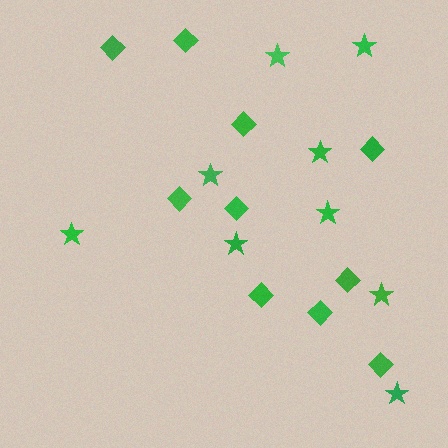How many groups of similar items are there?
There are 2 groups: one group of diamonds (10) and one group of stars (9).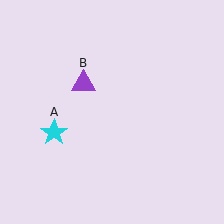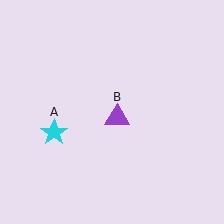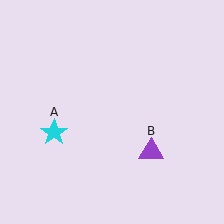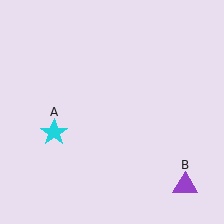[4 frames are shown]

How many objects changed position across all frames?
1 object changed position: purple triangle (object B).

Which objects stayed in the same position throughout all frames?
Cyan star (object A) remained stationary.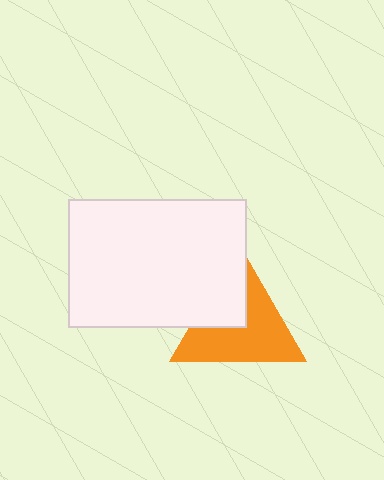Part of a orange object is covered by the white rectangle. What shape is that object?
It is a triangle.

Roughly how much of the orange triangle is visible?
Most of it is visible (roughly 66%).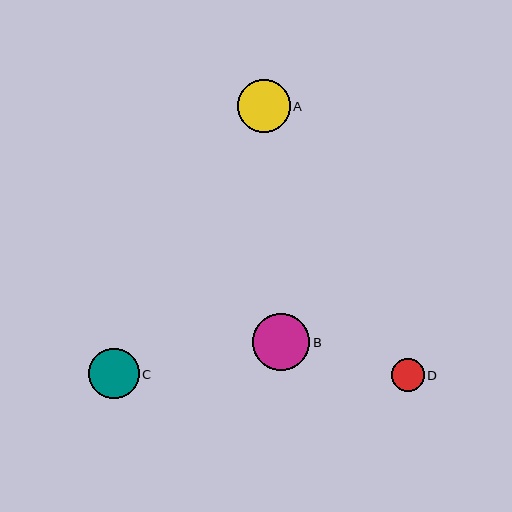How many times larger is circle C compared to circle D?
Circle C is approximately 1.5 times the size of circle D.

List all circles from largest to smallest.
From largest to smallest: B, A, C, D.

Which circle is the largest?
Circle B is the largest with a size of approximately 57 pixels.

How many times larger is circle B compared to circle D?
Circle B is approximately 1.7 times the size of circle D.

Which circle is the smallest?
Circle D is the smallest with a size of approximately 33 pixels.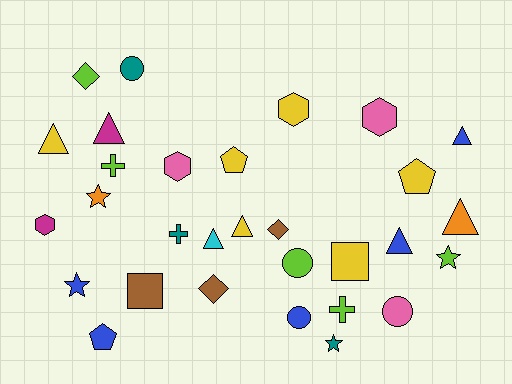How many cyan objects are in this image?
There is 1 cyan object.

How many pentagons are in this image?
There are 3 pentagons.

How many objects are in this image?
There are 30 objects.